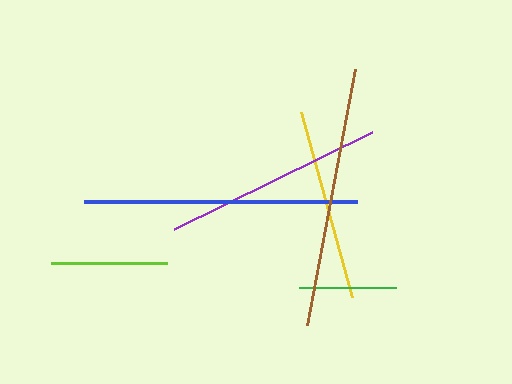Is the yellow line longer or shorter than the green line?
The yellow line is longer than the green line.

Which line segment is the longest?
The blue line is the longest at approximately 273 pixels.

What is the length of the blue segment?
The blue segment is approximately 273 pixels long.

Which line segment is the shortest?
The green line is the shortest at approximately 96 pixels.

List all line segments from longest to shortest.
From longest to shortest: blue, brown, purple, yellow, lime, green.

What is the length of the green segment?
The green segment is approximately 96 pixels long.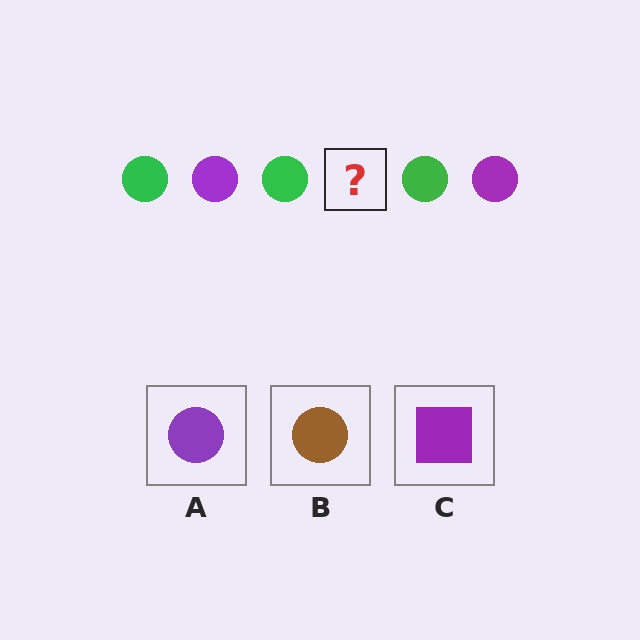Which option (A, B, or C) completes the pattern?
A.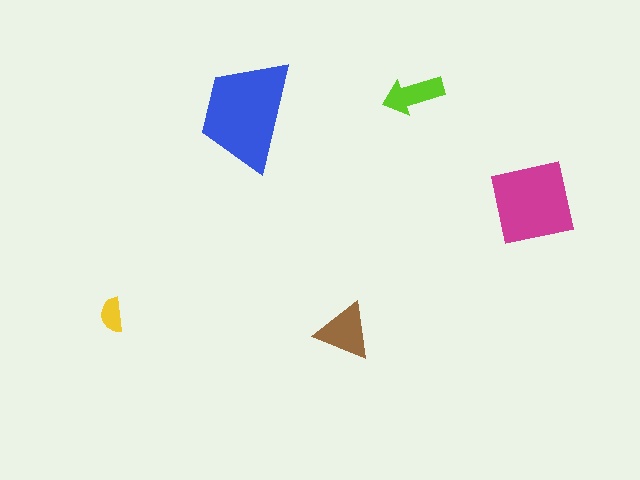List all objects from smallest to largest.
The yellow semicircle, the lime arrow, the brown triangle, the magenta square, the blue trapezoid.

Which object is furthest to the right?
The magenta square is rightmost.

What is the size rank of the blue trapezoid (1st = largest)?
1st.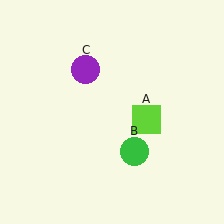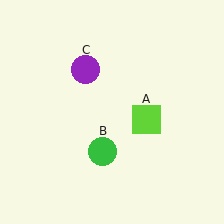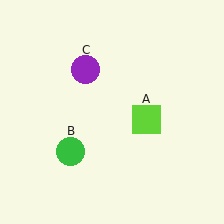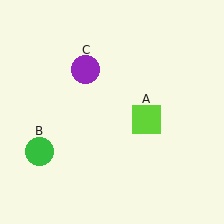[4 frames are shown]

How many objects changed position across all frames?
1 object changed position: green circle (object B).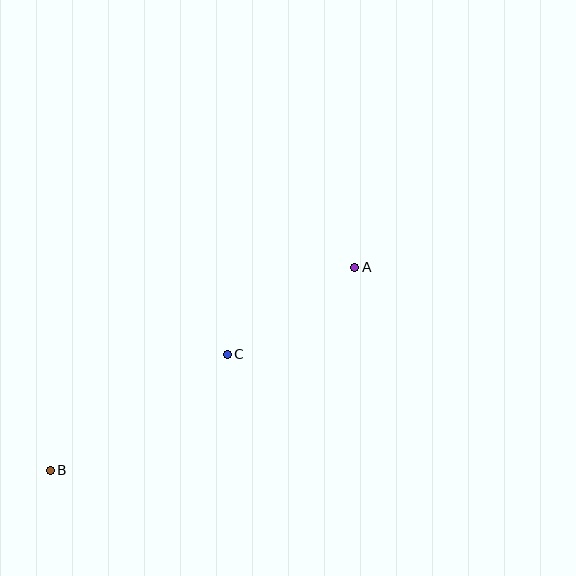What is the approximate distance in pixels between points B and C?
The distance between B and C is approximately 212 pixels.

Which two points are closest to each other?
Points A and C are closest to each other.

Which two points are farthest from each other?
Points A and B are farthest from each other.